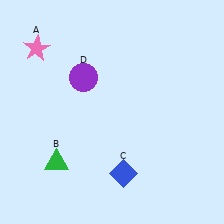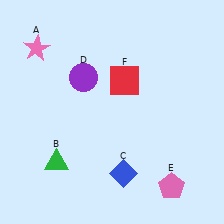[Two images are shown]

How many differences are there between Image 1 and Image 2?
There are 2 differences between the two images.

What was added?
A pink pentagon (E), a red square (F) were added in Image 2.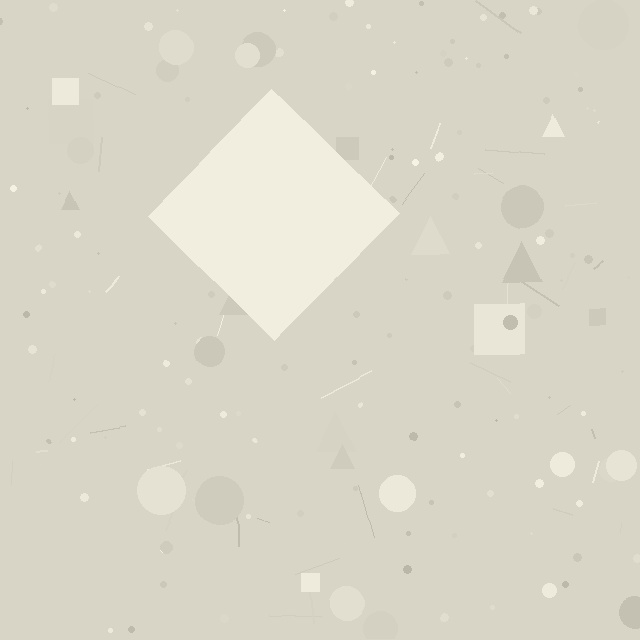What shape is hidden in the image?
A diamond is hidden in the image.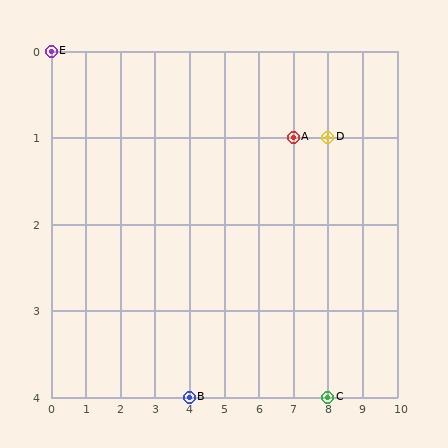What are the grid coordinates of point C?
Point C is at grid coordinates (8, 4).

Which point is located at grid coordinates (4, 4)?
Point B is at (4, 4).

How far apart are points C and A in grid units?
Points C and A are 1 column and 3 rows apart (about 3.2 grid units diagonally).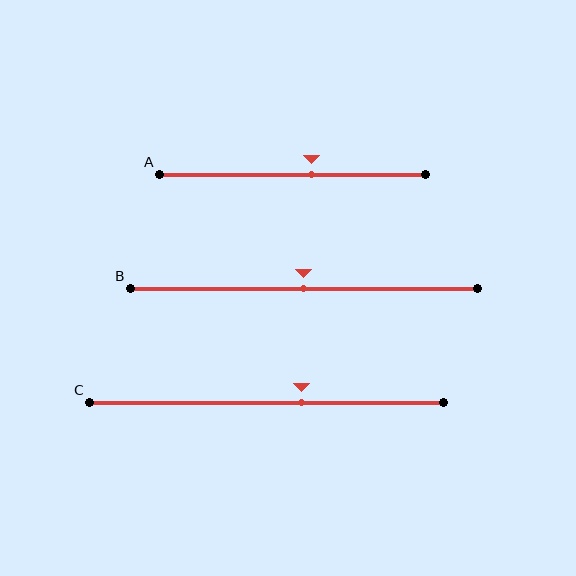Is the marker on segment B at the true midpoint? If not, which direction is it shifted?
Yes, the marker on segment B is at the true midpoint.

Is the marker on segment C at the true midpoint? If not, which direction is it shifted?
No, the marker on segment C is shifted to the right by about 10% of the segment length.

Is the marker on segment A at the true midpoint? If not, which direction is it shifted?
No, the marker on segment A is shifted to the right by about 7% of the segment length.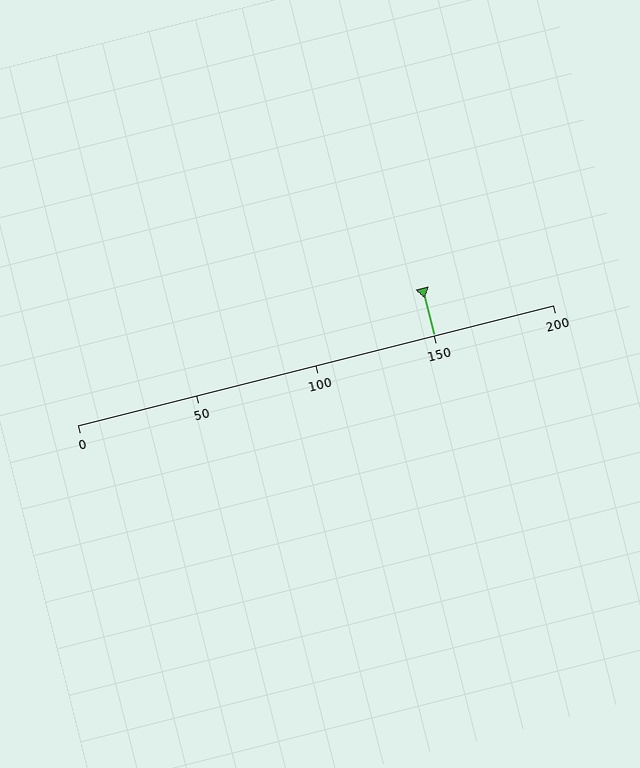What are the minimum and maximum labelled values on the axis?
The axis runs from 0 to 200.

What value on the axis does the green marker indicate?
The marker indicates approximately 150.